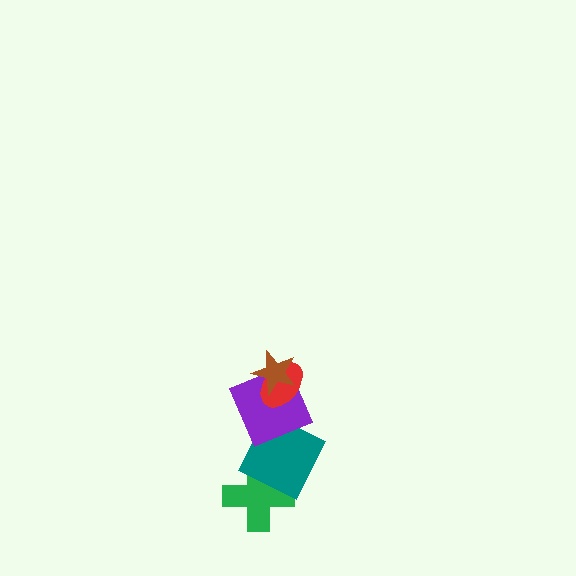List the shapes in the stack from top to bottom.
From top to bottom: the brown star, the red ellipse, the purple square, the teal square, the green cross.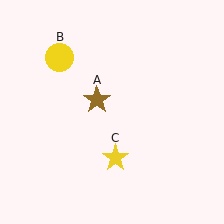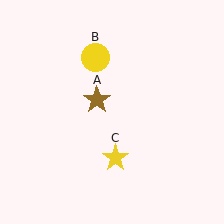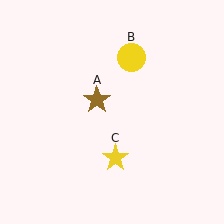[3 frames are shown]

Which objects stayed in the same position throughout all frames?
Brown star (object A) and yellow star (object C) remained stationary.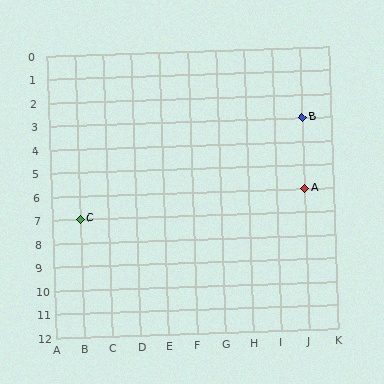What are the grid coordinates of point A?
Point A is at grid coordinates (J, 6).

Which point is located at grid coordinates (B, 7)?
Point C is at (B, 7).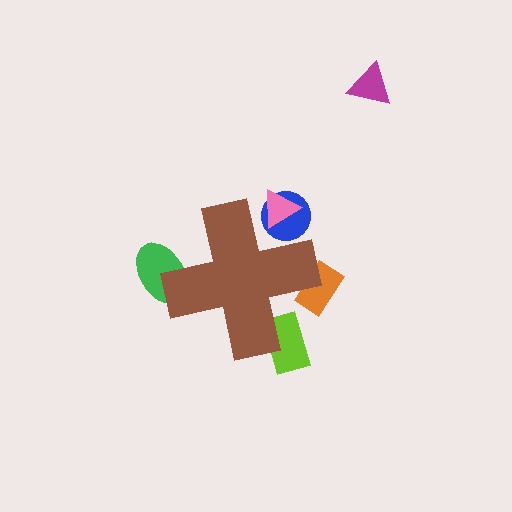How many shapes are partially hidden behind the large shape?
5 shapes are partially hidden.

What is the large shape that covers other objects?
A brown cross.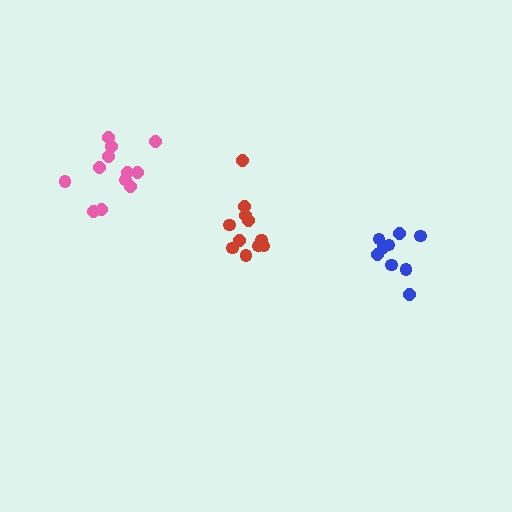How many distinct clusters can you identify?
There are 3 distinct clusters.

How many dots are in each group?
Group 1: 11 dots, Group 2: 9 dots, Group 3: 12 dots (32 total).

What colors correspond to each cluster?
The clusters are colored: red, blue, pink.